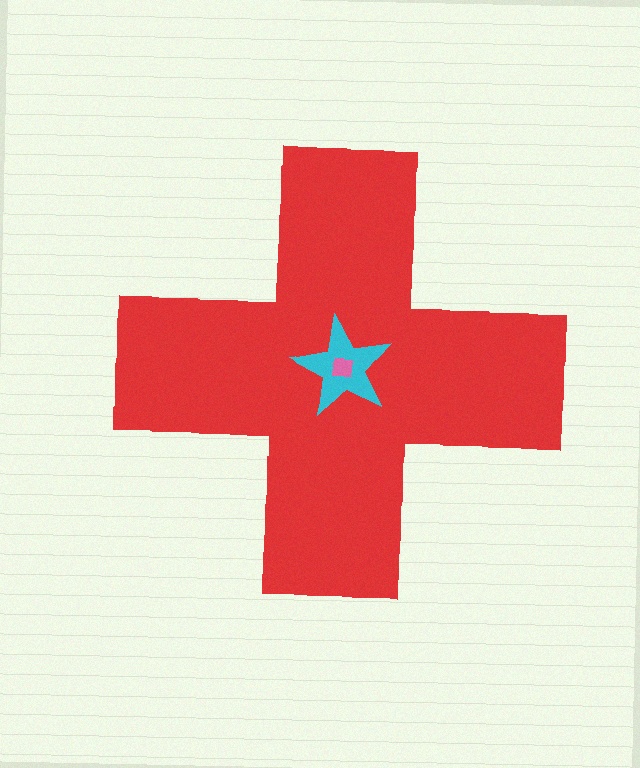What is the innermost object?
The pink square.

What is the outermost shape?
The red cross.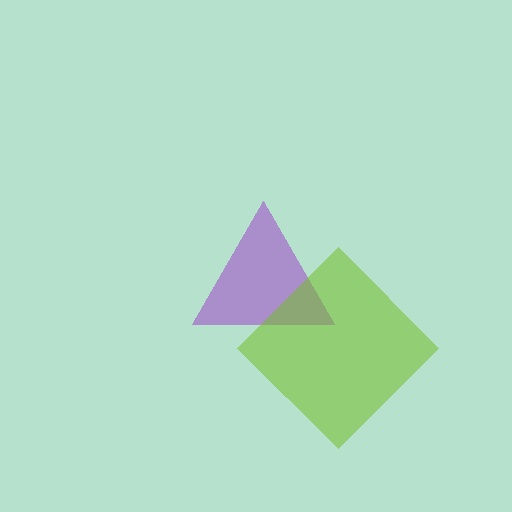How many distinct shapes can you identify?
There are 2 distinct shapes: a purple triangle, a lime diamond.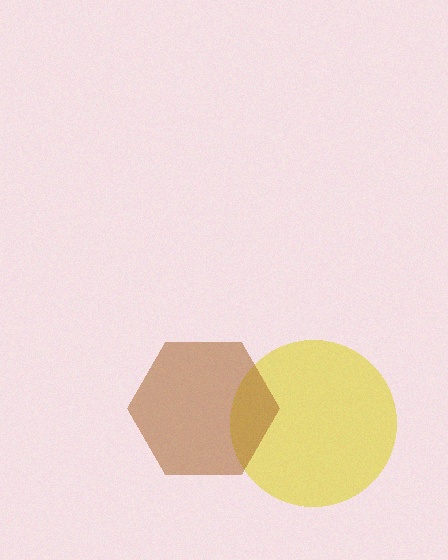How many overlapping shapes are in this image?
There are 2 overlapping shapes in the image.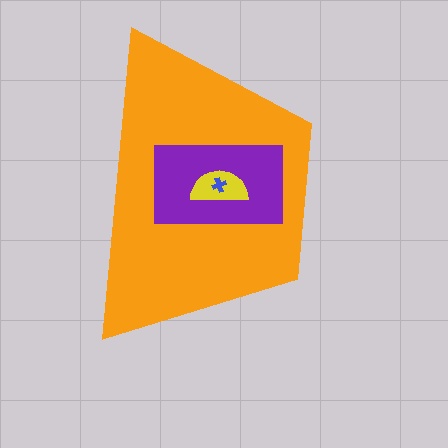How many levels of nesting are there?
4.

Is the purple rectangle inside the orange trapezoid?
Yes.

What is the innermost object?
The blue cross.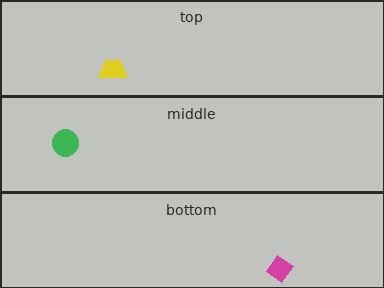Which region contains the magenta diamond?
The bottom region.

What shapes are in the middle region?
The green circle.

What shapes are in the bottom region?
The magenta diamond.